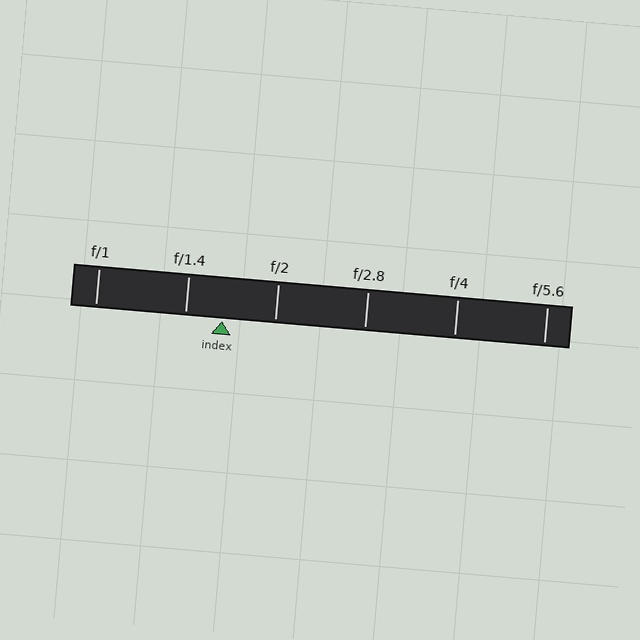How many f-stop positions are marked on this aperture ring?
There are 6 f-stop positions marked.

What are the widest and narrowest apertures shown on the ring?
The widest aperture shown is f/1 and the narrowest is f/5.6.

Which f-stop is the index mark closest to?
The index mark is closest to f/1.4.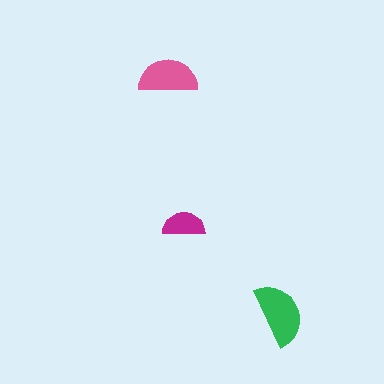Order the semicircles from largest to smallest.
the green one, the pink one, the magenta one.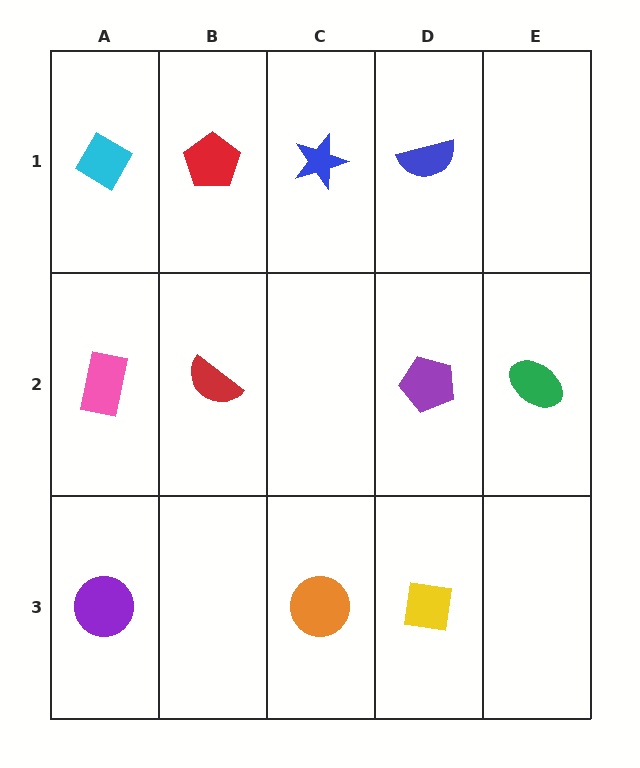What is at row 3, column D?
A yellow square.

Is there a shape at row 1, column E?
No, that cell is empty.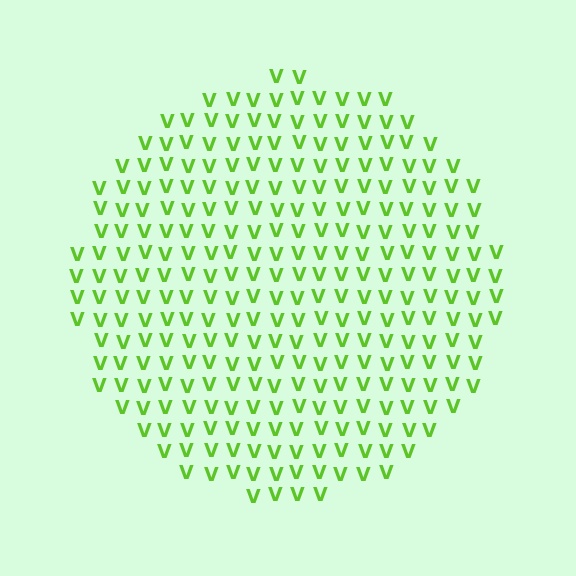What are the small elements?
The small elements are letter V's.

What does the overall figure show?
The overall figure shows a circle.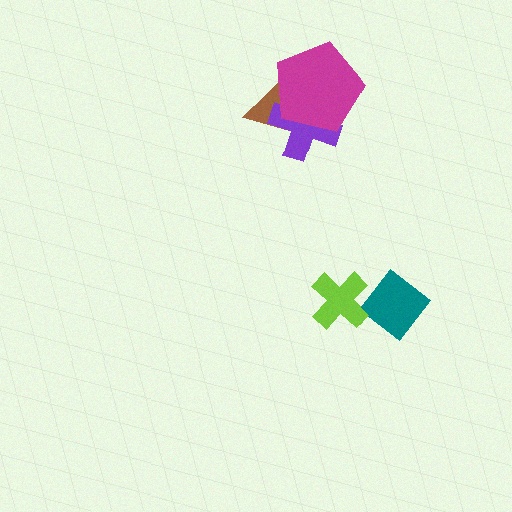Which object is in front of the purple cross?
The magenta pentagon is in front of the purple cross.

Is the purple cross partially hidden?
Yes, it is partially covered by another shape.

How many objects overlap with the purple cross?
2 objects overlap with the purple cross.